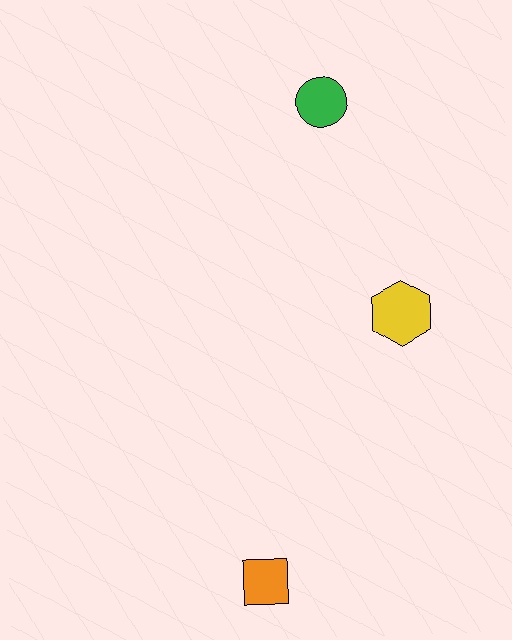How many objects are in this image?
There are 3 objects.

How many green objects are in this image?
There is 1 green object.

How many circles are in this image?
There is 1 circle.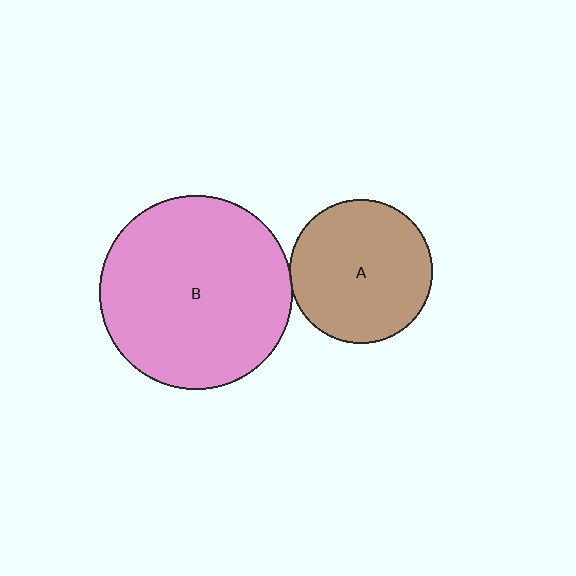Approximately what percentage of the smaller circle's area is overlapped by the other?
Approximately 5%.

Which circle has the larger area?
Circle B (pink).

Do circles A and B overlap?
Yes.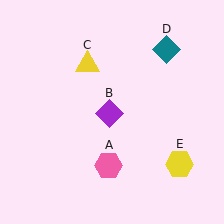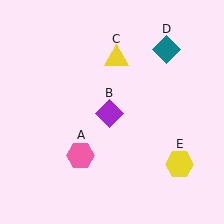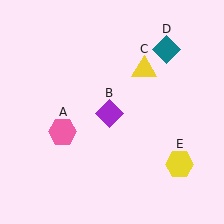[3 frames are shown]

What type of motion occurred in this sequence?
The pink hexagon (object A), yellow triangle (object C) rotated clockwise around the center of the scene.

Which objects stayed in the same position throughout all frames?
Purple diamond (object B) and teal diamond (object D) and yellow hexagon (object E) remained stationary.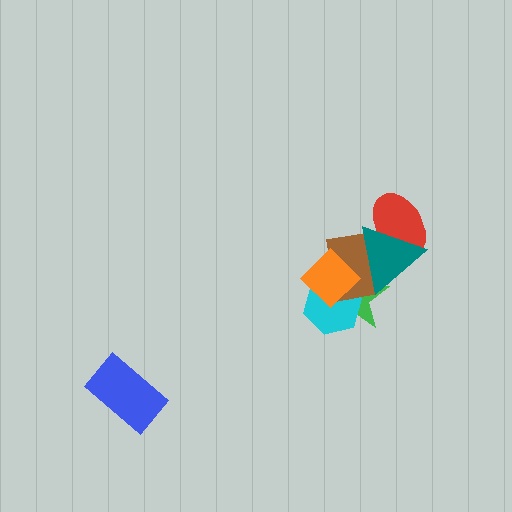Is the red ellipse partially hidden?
Yes, it is partially covered by another shape.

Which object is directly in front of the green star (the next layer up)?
The cyan hexagon is directly in front of the green star.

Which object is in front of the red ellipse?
The teal triangle is in front of the red ellipse.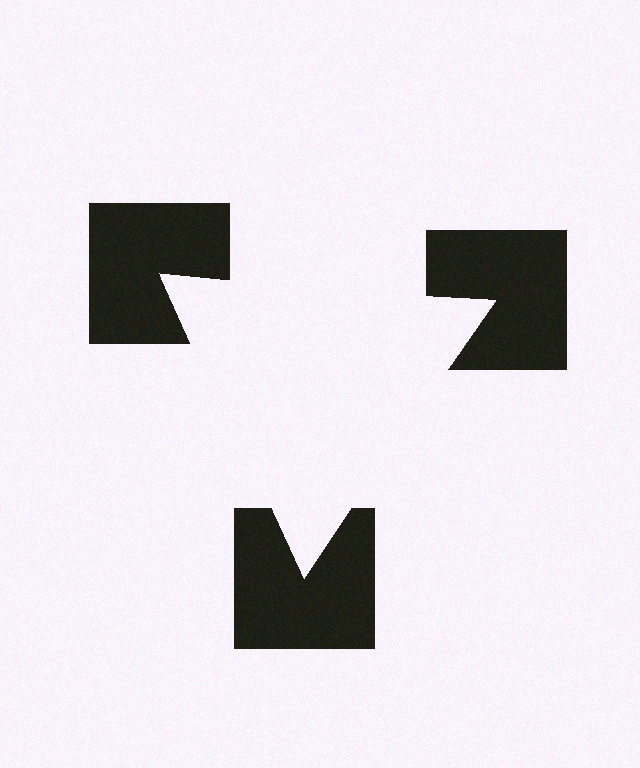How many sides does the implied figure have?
3 sides.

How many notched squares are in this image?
There are 3 — one at each vertex of the illusory triangle.